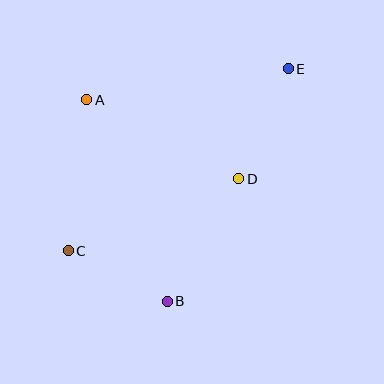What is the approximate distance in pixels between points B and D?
The distance between B and D is approximately 142 pixels.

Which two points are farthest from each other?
Points C and E are farthest from each other.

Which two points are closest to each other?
Points B and C are closest to each other.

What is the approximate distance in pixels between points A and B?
The distance between A and B is approximately 217 pixels.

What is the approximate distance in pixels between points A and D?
The distance between A and D is approximately 171 pixels.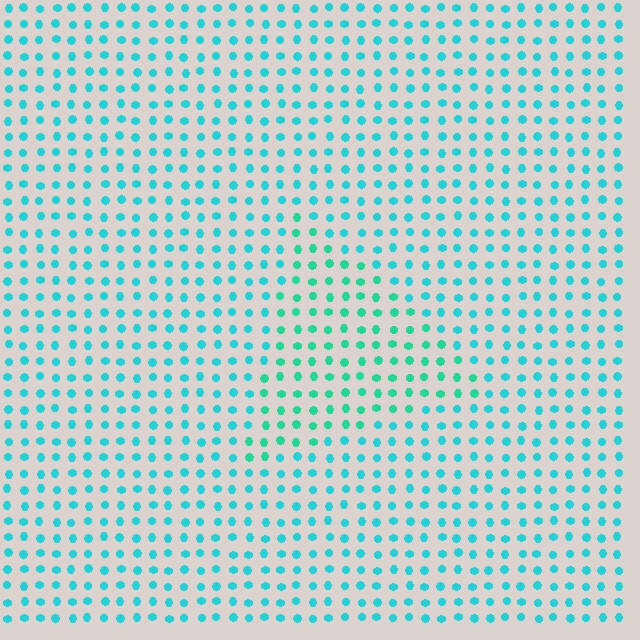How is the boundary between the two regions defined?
The boundary is defined purely by a slight shift in hue (about 23 degrees). Spacing, size, and orientation are identical on both sides.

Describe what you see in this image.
The image is filled with small cyan elements in a uniform arrangement. A triangle-shaped region is visible where the elements are tinted to a slightly different hue, forming a subtle color boundary.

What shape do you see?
I see a triangle.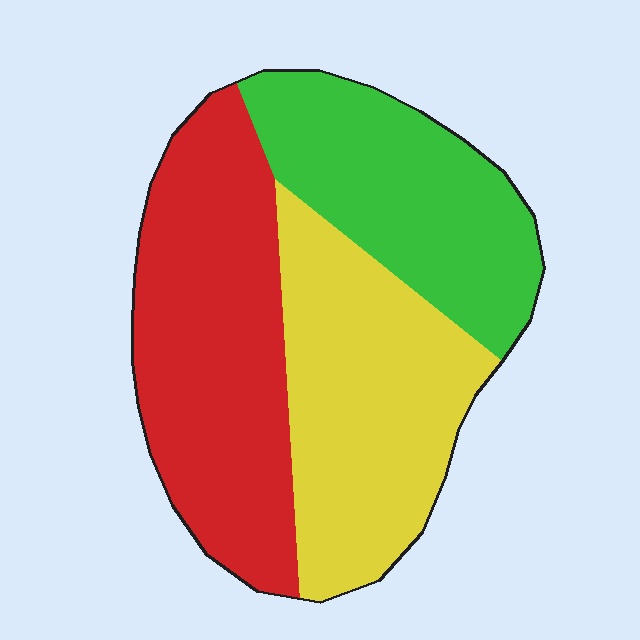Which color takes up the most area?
Red, at roughly 40%.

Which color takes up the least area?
Green, at roughly 30%.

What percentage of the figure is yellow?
Yellow covers about 35% of the figure.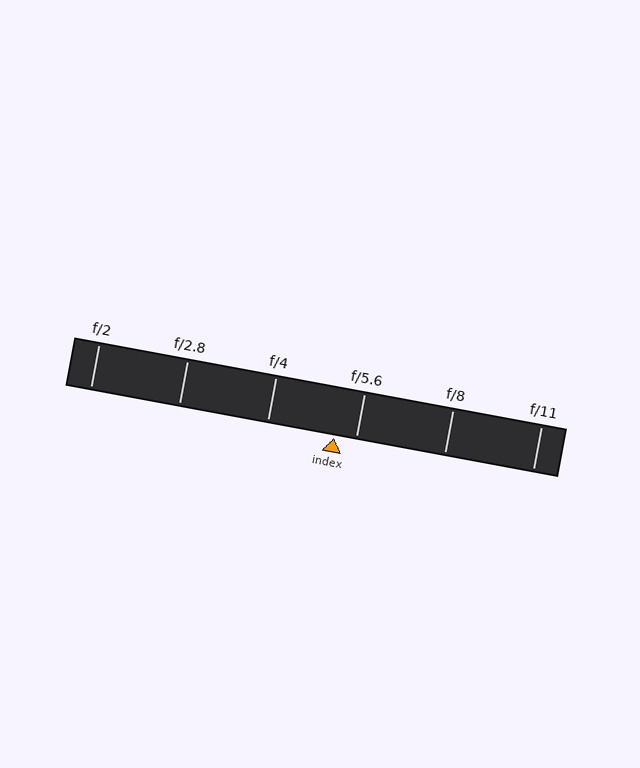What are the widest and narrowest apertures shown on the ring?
The widest aperture shown is f/2 and the narrowest is f/11.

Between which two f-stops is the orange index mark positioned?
The index mark is between f/4 and f/5.6.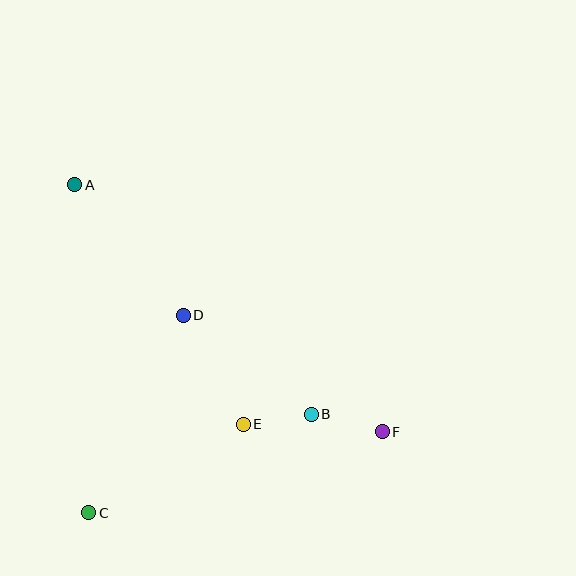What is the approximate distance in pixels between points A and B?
The distance between A and B is approximately 330 pixels.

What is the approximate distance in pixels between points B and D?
The distance between B and D is approximately 162 pixels.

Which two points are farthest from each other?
Points A and F are farthest from each other.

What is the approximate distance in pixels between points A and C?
The distance between A and C is approximately 328 pixels.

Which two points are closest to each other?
Points B and E are closest to each other.